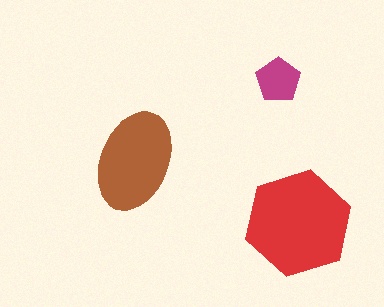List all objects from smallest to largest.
The magenta pentagon, the brown ellipse, the red hexagon.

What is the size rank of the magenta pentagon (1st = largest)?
3rd.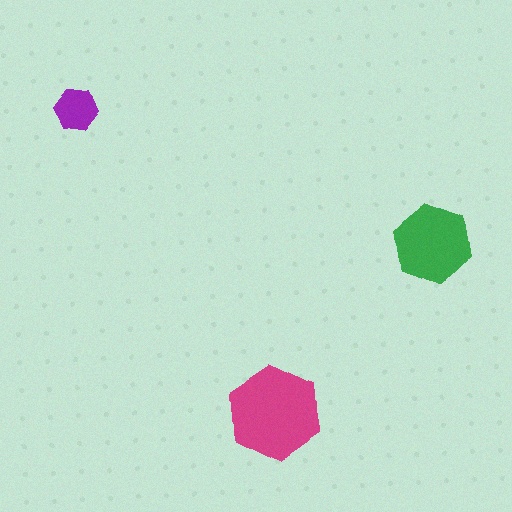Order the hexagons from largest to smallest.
the magenta one, the green one, the purple one.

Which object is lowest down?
The magenta hexagon is bottommost.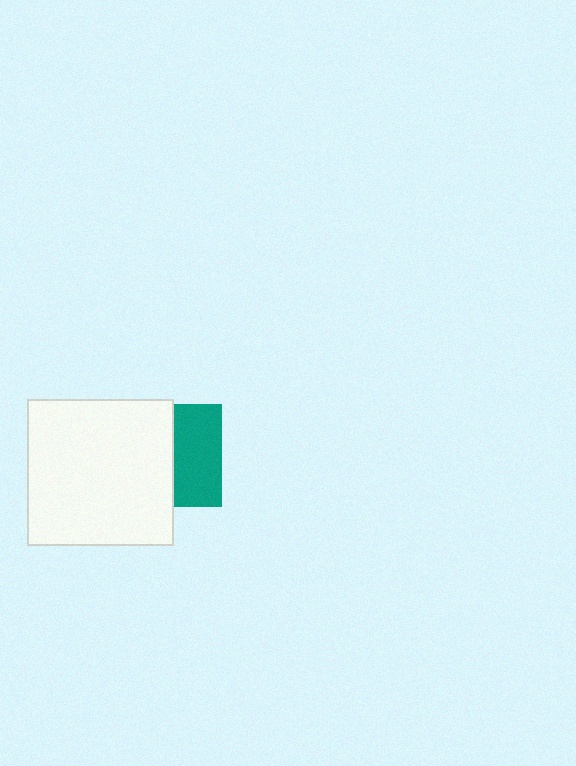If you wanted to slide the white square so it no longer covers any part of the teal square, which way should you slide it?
Slide it left — that is the most direct way to separate the two shapes.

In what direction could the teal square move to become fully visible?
The teal square could move right. That would shift it out from behind the white square entirely.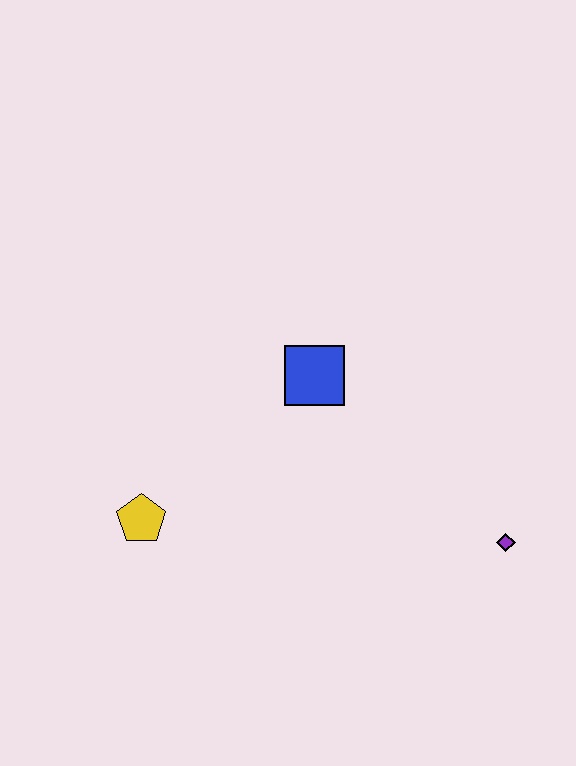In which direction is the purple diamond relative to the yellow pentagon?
The purple diamond is to the right of the yellow pentagon.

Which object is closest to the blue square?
The yellow pentagon is closest to the blue square.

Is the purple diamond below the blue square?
Yes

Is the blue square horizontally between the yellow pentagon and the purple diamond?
Yes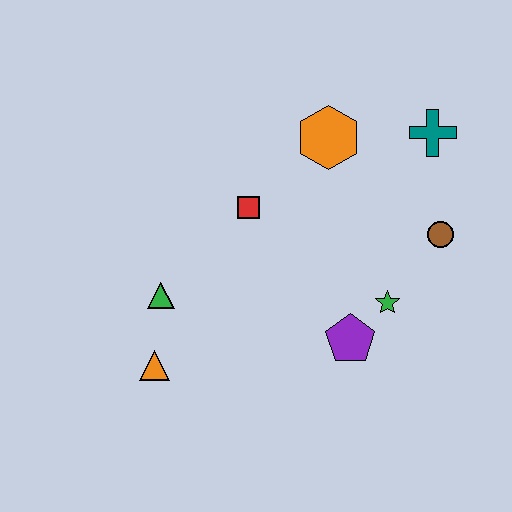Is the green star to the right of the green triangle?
Yes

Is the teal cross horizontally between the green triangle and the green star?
No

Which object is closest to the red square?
The orange hexagon is closest to the red square.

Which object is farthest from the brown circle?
The orange triangle is farthest from the brown circle.